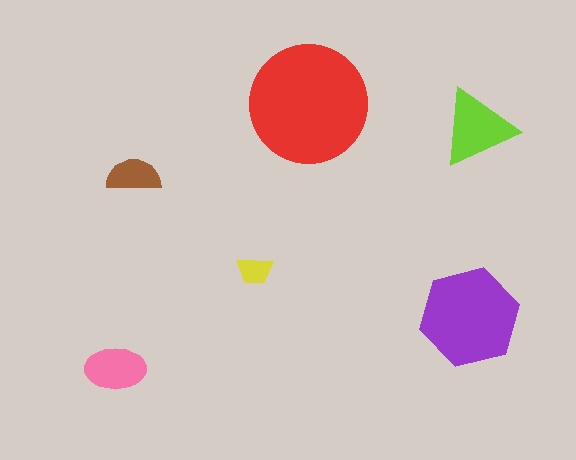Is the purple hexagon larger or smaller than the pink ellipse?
Larger.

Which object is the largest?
The red circle.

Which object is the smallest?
The yellow trapezoid.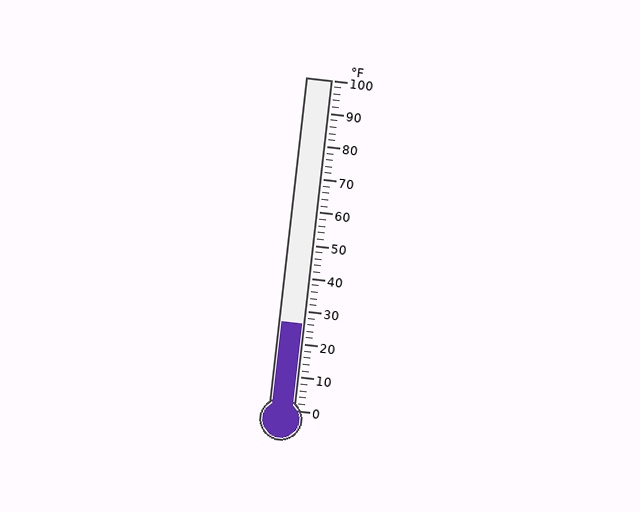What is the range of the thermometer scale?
The thermometer scale ranges from 0°F to 100°F.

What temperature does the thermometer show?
The thermometer shows approximately 26°F.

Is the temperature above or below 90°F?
The temperature is below 90°F.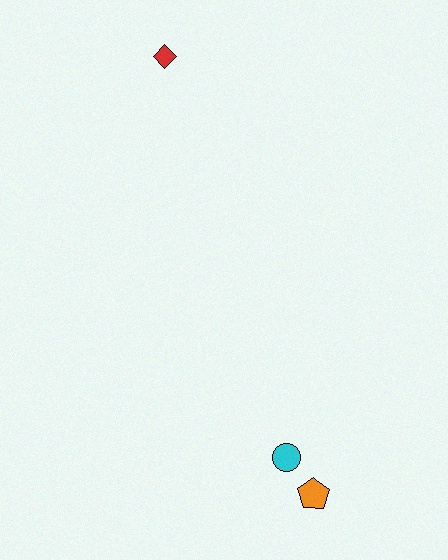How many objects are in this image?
There are 3 objects.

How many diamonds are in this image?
There is 1 diamond.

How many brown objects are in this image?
There are no brown objects.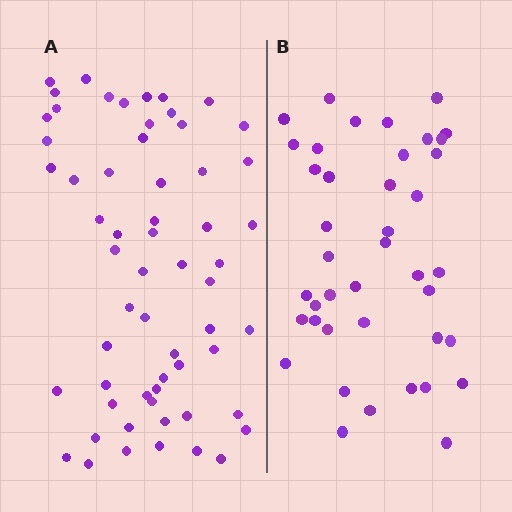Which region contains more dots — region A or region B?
Region A (the left region) has more dots.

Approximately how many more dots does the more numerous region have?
Region A has approximately 20 more dots than region B.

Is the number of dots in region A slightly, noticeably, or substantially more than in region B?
Region A has substantially more. The ratio is roughly 1.5 to 1.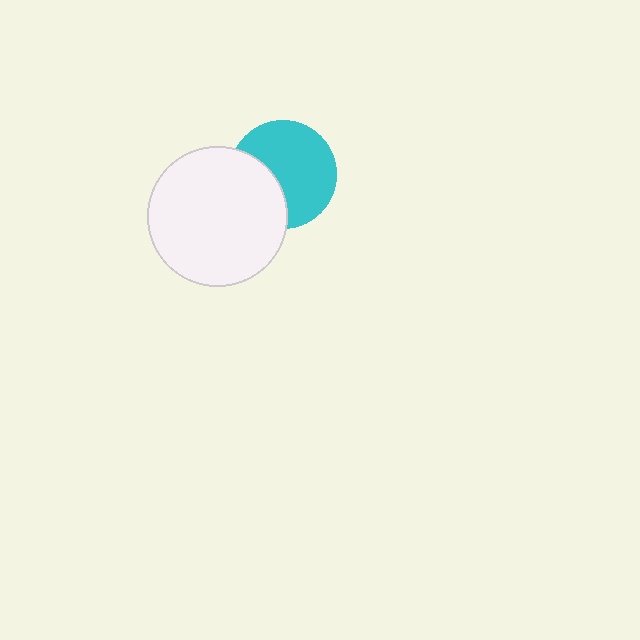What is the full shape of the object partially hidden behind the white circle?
The partially hidden object is a cyan circle.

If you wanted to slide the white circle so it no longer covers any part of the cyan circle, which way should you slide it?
Slide it left — that is the most direct way to separate the two shapes.